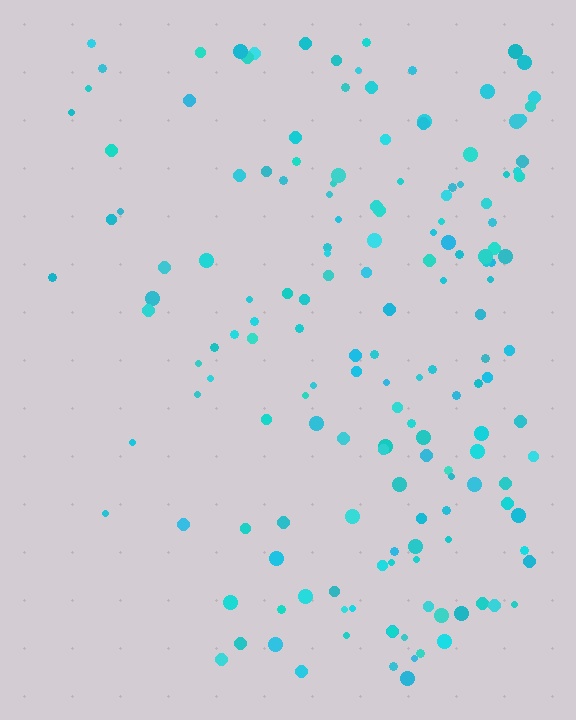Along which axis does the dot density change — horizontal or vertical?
Horizontal.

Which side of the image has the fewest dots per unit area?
The left.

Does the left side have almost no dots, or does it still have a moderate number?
Still a moderate number, just noticeably fewer than the right.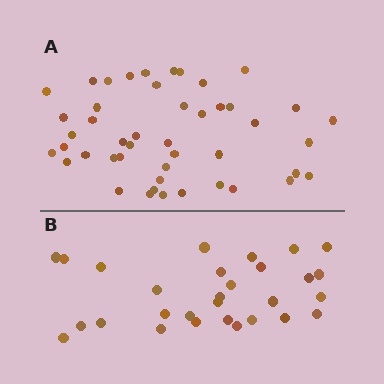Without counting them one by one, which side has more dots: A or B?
Region A (the top region) has more dots.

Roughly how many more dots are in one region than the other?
Region A has approximately 15 more dots than region B.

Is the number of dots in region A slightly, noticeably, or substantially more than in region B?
Region A has substantially more. The ratio is roughly 1.6 to 1.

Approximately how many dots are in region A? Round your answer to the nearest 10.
About 50 dots. (The exact count is 46, which rounds to 50.)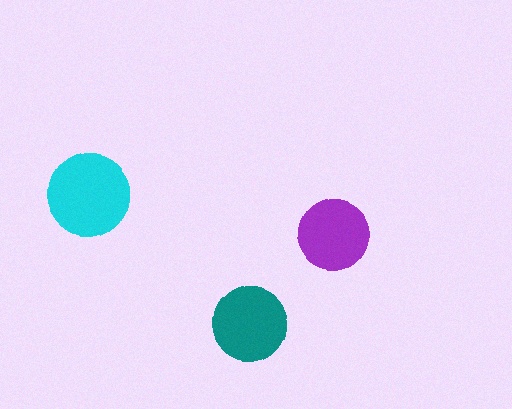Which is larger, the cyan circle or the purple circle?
The cyan one.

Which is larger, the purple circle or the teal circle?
The teal one.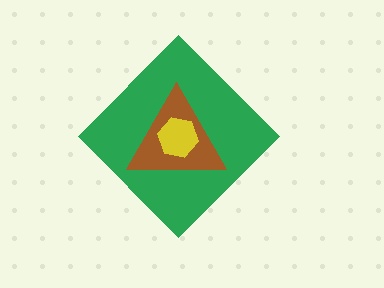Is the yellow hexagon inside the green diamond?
Yes.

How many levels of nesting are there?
3.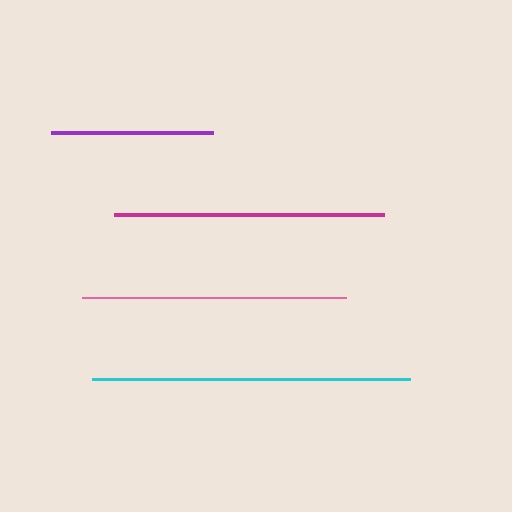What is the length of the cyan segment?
The cyan segment is approximately 318 pixels long.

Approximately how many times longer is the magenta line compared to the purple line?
The magenta line is approximately 1.7 times the length of the purple line.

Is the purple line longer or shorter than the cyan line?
The cyan line is longer than the purple line.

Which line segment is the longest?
The cyan line is the longest at approximately 318 pixels.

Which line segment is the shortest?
The purple line is the shortest at approximately 162 pixels.